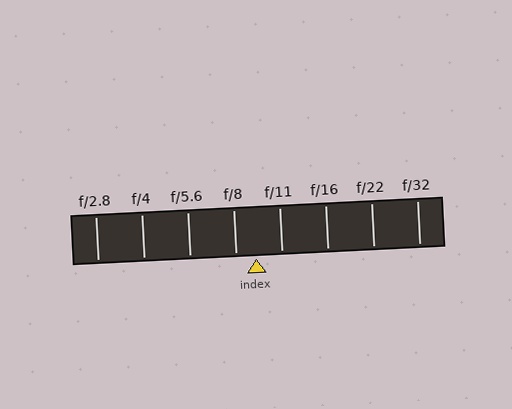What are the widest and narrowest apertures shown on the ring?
The widest aperture shown is f/2.8 and the narrowest is f/32.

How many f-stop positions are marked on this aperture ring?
There are 8 f-stop positions marked.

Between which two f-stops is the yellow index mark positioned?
The index mark is between f/8 and f/11.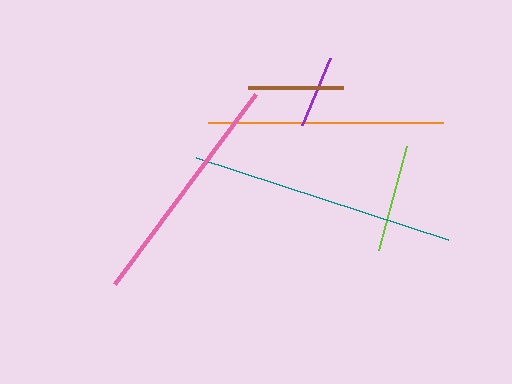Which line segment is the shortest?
The purple line is the shortest at approximately 73 pixels.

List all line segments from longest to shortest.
From longest to shortest: teal, pink, orange, lime, brown, purple.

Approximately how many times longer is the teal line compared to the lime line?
The teal line is approximately 2.5 times the length of the lime line.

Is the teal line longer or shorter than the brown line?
The teal line is longer than the brown line.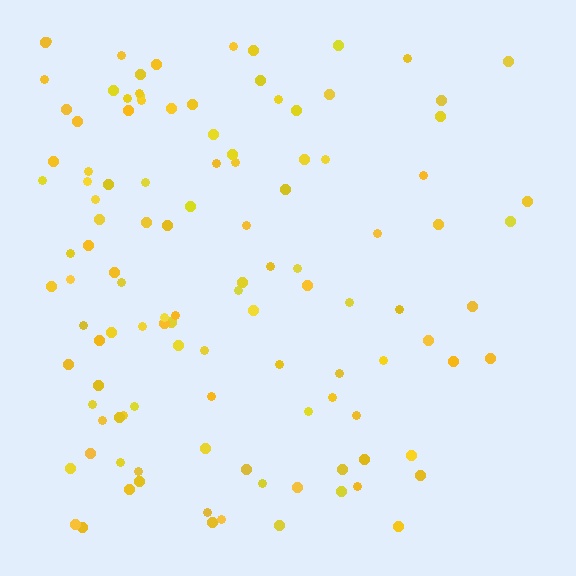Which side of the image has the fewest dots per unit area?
The right.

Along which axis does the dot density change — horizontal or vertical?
Horizontal.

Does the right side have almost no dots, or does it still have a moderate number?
Still a moderate number, just noticeably fewer than the left.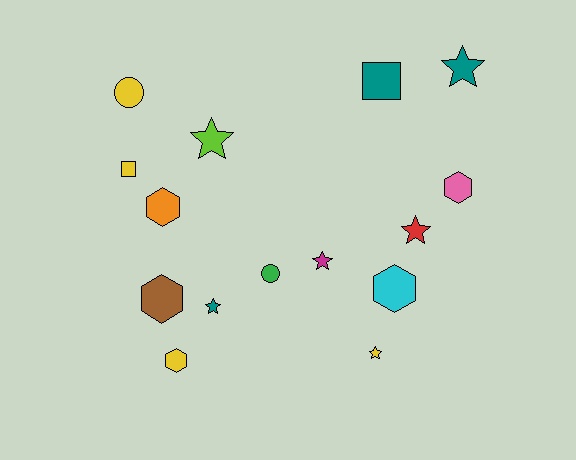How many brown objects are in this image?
There is 1 brown object.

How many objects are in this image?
There are 15 objects.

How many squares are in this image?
There are 2 squares.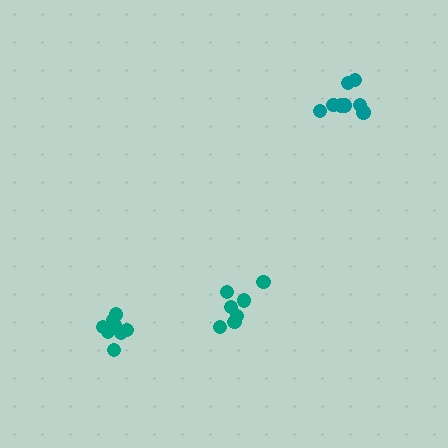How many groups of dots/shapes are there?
There are 3 groups.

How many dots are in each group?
Group 1: 9 dots, Group 2: 7 dots, Group 3: 8 dots (24 total).